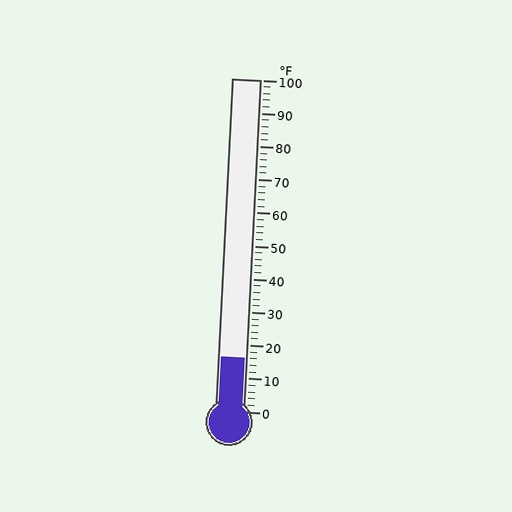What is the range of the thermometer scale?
The thermometer scale ranges from 0°F to 100°F.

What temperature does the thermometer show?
The thermometer shows approximately 16°F.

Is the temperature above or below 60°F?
The temperature is below 60°F.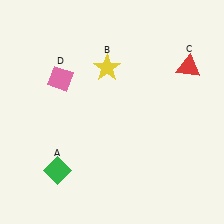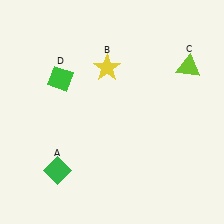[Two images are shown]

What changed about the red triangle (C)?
In Image 1, C is red. In Image 2, it changed to lime.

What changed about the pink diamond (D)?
In Image 1, D is pink. In Image 2, it changed to green.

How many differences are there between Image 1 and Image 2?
There are 2 differences between the two images.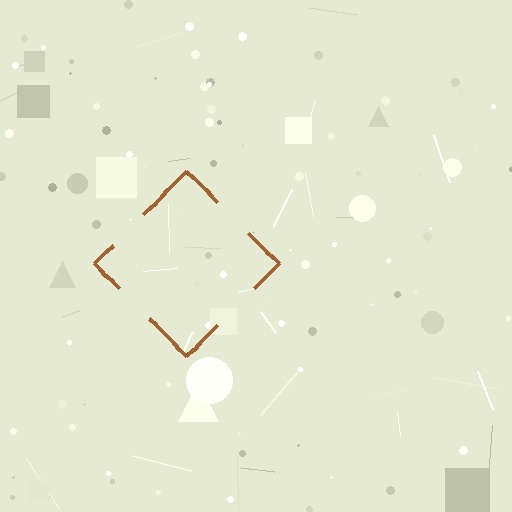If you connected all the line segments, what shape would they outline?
They would outline a diamond.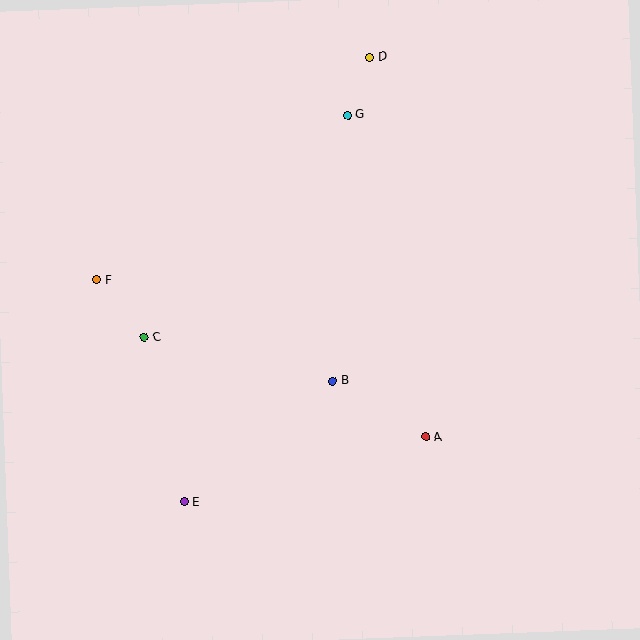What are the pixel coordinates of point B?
Point B is at (333, 381).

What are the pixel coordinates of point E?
Point E is at (184, 502).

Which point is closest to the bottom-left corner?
Point E is closest to the bottom-left corner.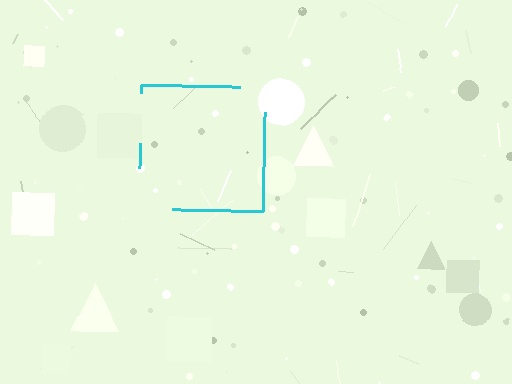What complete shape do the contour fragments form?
The contour fragments form a square.